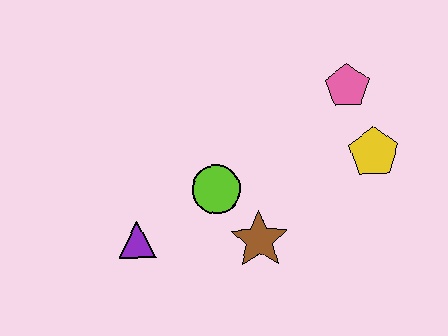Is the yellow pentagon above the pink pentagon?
No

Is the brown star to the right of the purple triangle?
Yes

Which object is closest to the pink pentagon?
The yellow pentagon is closest to the pink pentagon.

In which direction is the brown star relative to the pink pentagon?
The brown star is below the pink pentagon.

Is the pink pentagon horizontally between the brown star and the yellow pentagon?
Yes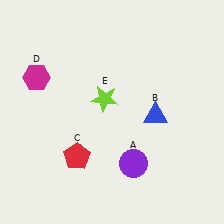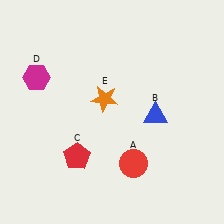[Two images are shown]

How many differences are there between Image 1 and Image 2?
There are 2 differences between the two images.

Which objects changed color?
A changed from purple to red. E changed from lime to orange.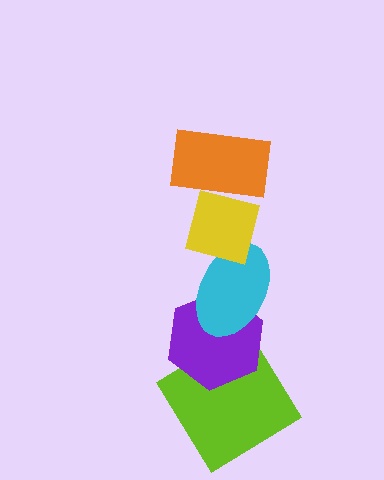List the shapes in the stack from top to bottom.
From top to bottom: the orange rectangle, the yellow square, the cyan ellipse, the purple hexagon, the lime diamond.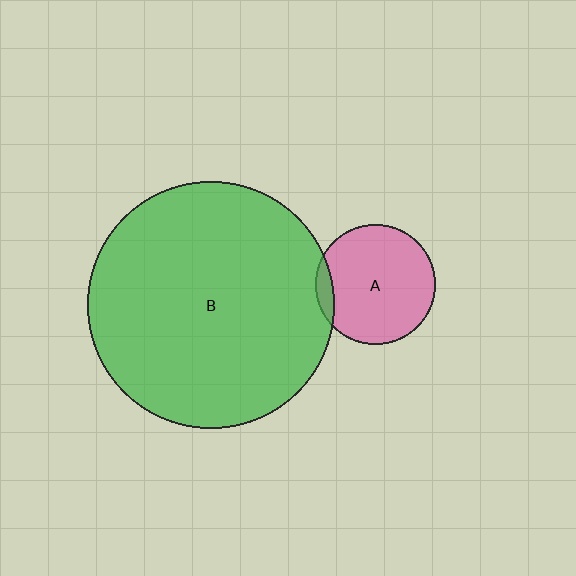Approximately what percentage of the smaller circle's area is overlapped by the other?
Approximately 10%.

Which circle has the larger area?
Circle B (green).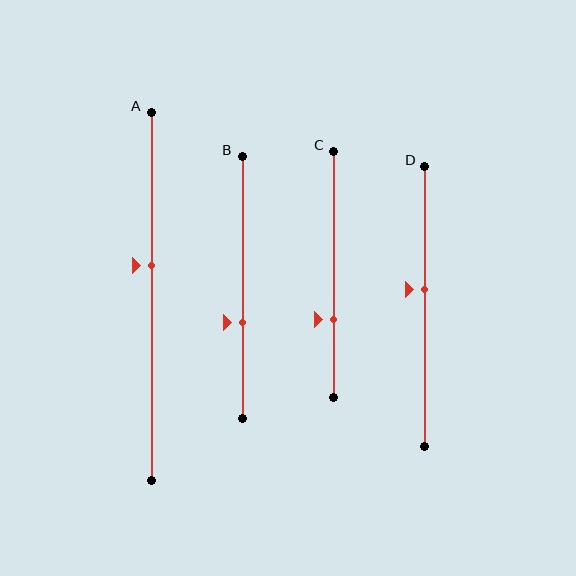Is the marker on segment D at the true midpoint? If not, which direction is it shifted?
No, the marker on segment D is shifted upward by about 6% of the segment length.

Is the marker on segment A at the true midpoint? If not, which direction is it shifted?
No, the marker on segment A is shifted upward by about 8% of the segment length.